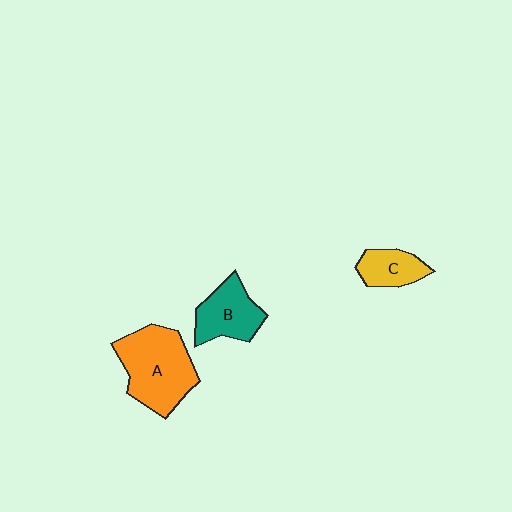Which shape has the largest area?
Shape A (orange).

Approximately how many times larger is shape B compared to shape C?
Approximately 1.4 times.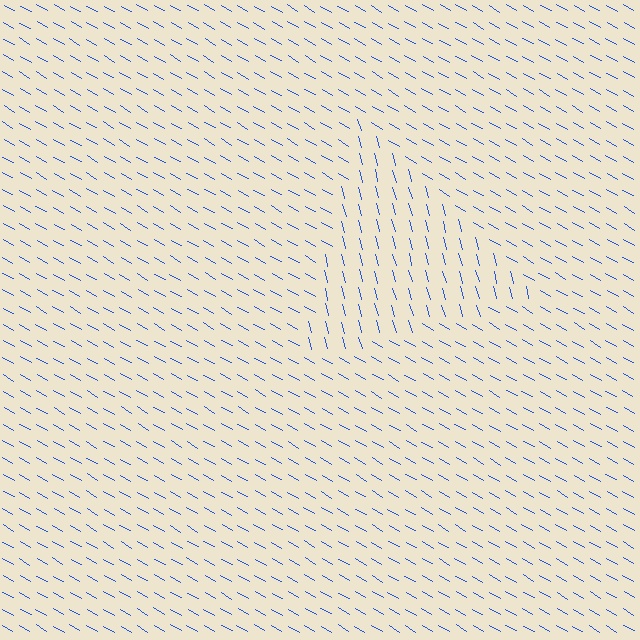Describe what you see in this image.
The image is filled with small blue line segments. A triangle region in the image has lines oriented differently from the surrounding lines, creating a visible texture boundary.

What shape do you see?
I see a triangle.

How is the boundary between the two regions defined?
The boundary is defined purely by a change in line orientation (approximately 45 degrees difference). All lines are the same color and thickness.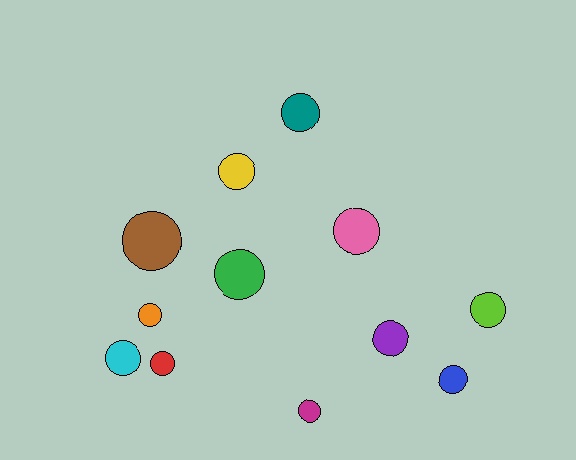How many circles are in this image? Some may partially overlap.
There are 12 circles.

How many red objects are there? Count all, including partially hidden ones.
There is 1 red object.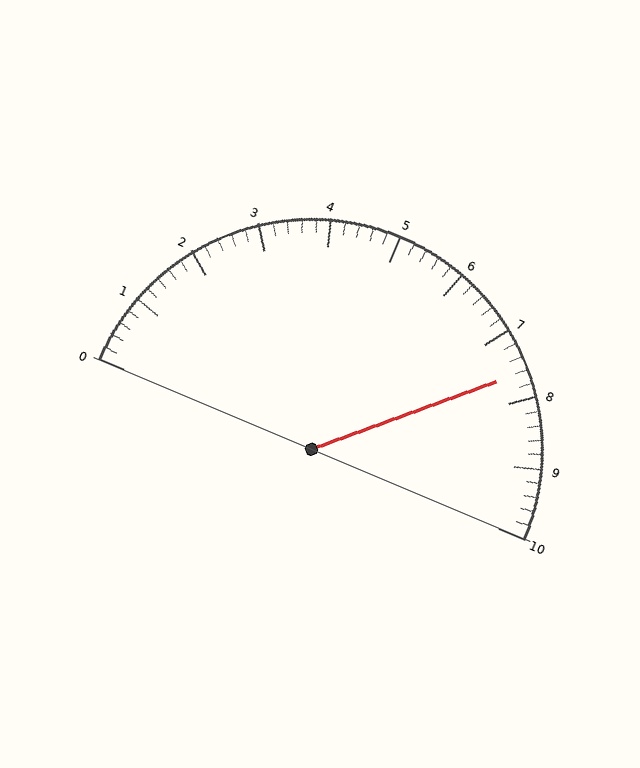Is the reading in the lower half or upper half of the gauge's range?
The reading is in the upper half of the range (0 to 10).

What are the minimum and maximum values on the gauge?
The gauge ranges from 0 to 10.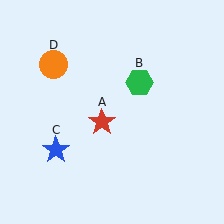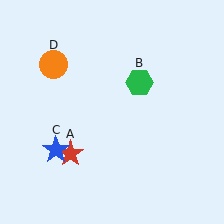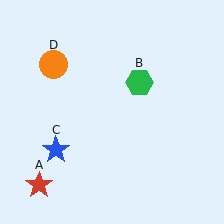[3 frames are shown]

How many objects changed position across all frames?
1 object changed position: red star (object A).